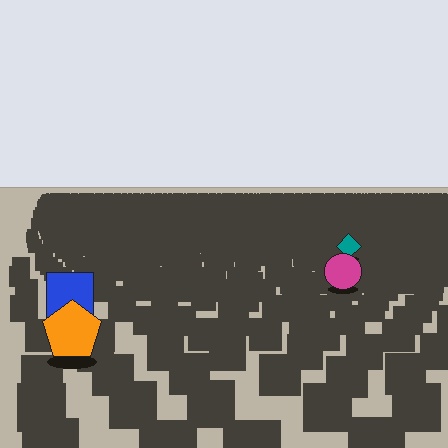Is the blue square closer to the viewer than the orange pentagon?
No. The orange pentagon is closer — you can tell from the texture gradient: the ground texture is coarser near it.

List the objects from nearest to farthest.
From nearest to farthest: the orange pentagon, the blue square, the magenta circle, the teal diamond.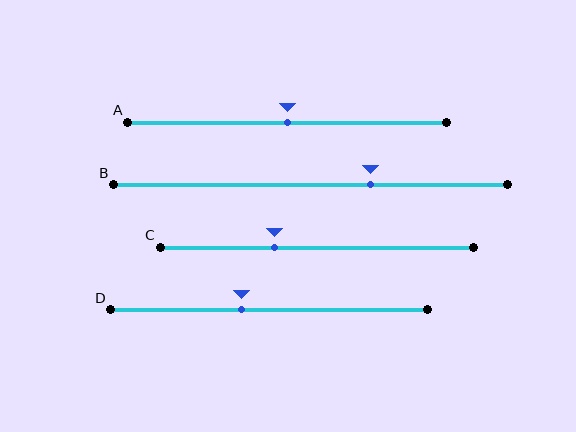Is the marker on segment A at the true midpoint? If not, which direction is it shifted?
Yes, the marker on segment A is at the true midpoint.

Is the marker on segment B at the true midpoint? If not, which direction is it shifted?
No, the marker on segment B is shifted to the right by about 15% of the segment length.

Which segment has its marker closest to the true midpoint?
Segment A has its marker closest to the true midpoint.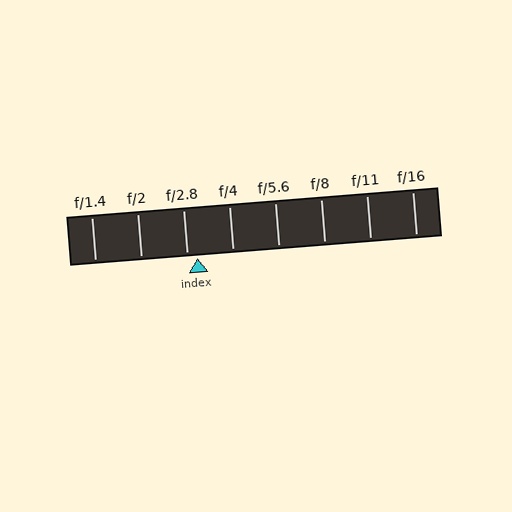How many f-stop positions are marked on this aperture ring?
There are 8 f-stop positions marked.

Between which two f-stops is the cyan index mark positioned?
The index mark is between f/2.8 and f/4.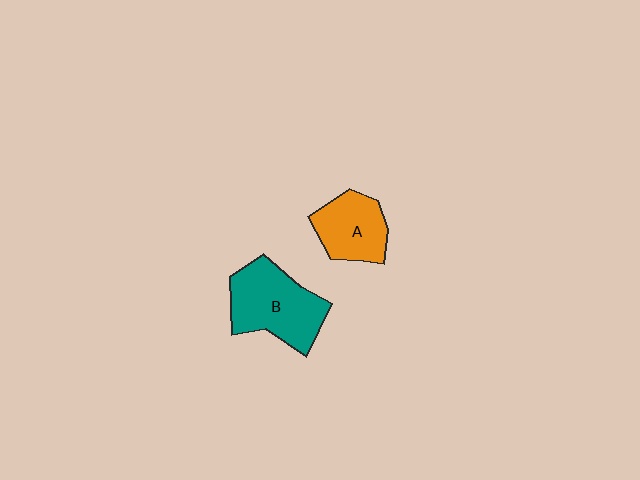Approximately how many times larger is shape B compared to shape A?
Approximately 1.4 times.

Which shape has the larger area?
Shape B (teal).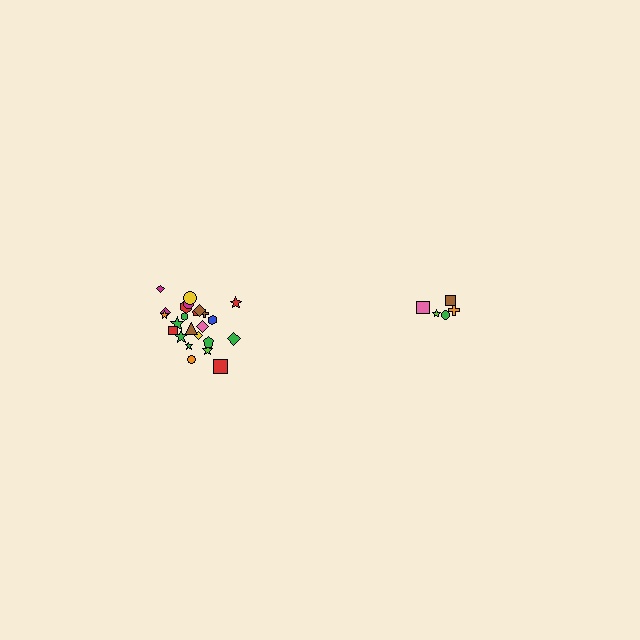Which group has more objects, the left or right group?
The left group.